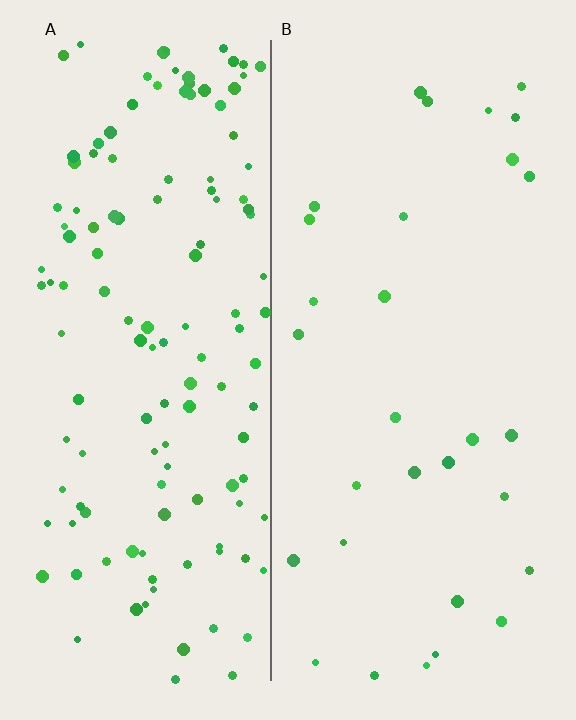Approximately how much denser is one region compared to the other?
Approximately 4.4× — region A over region B.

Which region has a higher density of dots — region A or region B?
A (the left).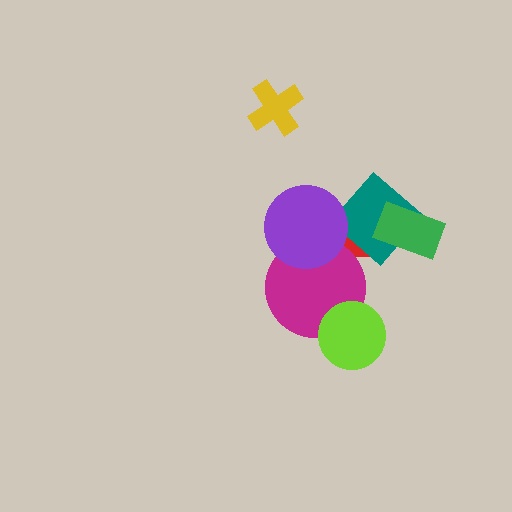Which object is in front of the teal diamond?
The green rectangle is in front of the teal diamond.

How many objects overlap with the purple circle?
2 objects overlap with the purple circle.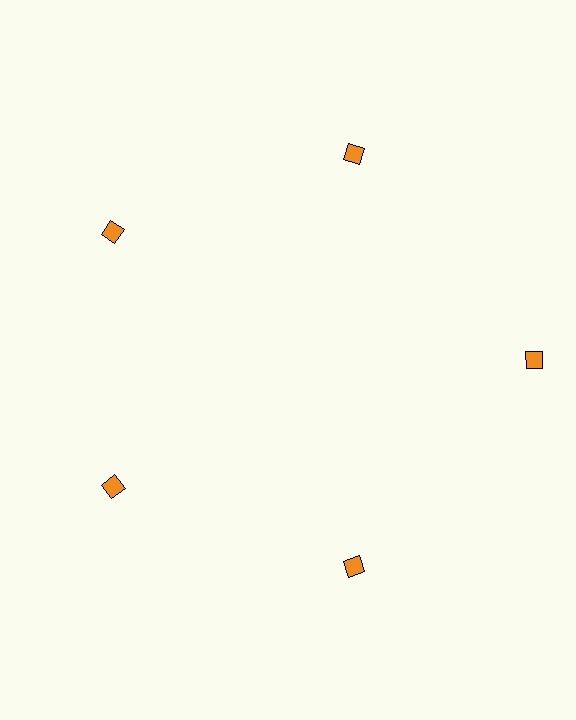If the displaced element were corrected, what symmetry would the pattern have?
It would have 5-fold rotational symmetry — the pattern would map onto itself every 72 degrees.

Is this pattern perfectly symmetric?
No. The 5 orange diamonds are arranged in a ring, but one element near the 3 o'clock position is pushed outward from the center, breaking the 5-fold rotational symmetry.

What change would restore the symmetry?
The symmetry would be restored by moving it inward, back onto the ring so that all 5 diamonds sit at equal angles and equal distance from the center.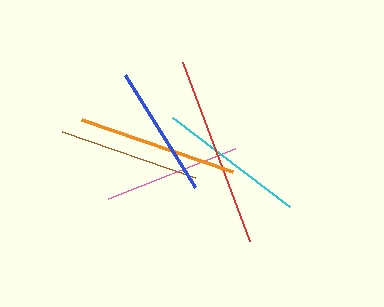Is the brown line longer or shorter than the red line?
The red line is longer than the brown line.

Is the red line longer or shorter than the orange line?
The red line is longer than the orange line.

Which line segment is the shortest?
The blue line is the shortest at approximately 132 pixels.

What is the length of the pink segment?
The pink segment is approximately 137 pixels long.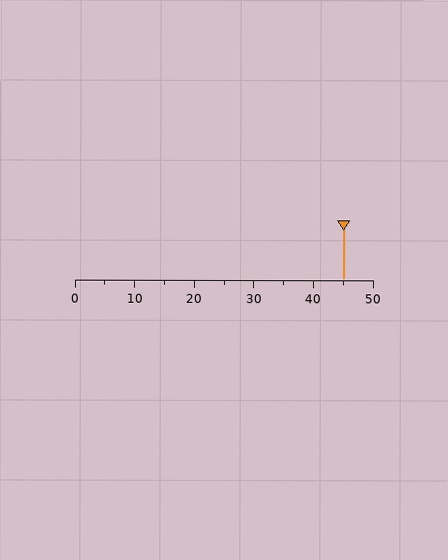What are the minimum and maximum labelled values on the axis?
The axis runs from 0 to 50.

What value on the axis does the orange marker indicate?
The marker indicates approximately 45.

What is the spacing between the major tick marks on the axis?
The major ticks are spaced 10 apart.